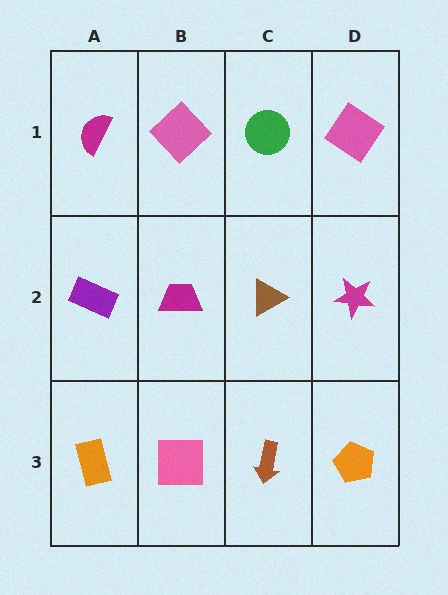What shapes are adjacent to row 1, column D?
A magenta star (row 2, column D), a green circle (row 1, column C).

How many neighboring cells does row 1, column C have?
3.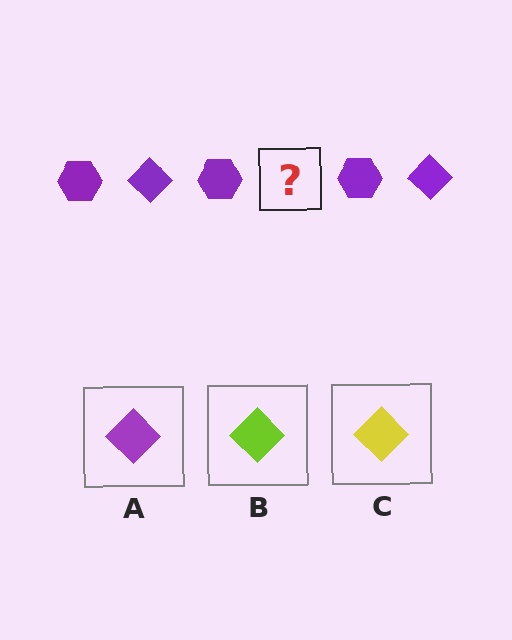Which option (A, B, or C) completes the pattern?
A.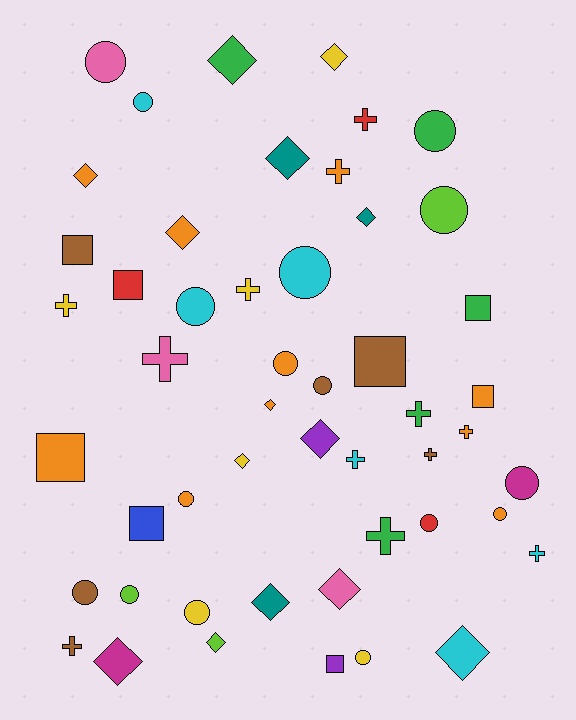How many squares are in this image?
There are 8 squares.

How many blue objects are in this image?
There is 1 blue object.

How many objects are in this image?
There are 50 objects.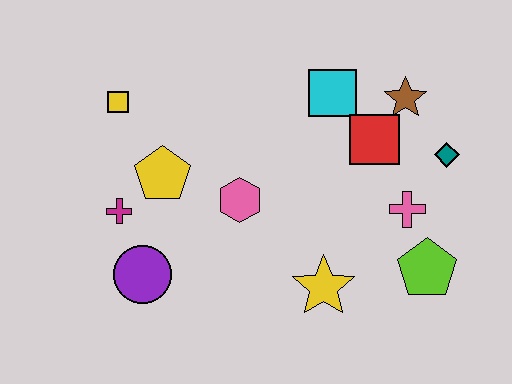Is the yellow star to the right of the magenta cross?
Yes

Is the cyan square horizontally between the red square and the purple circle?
Yes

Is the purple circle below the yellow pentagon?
Yes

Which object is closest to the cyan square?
The red square is closest to the cyan square.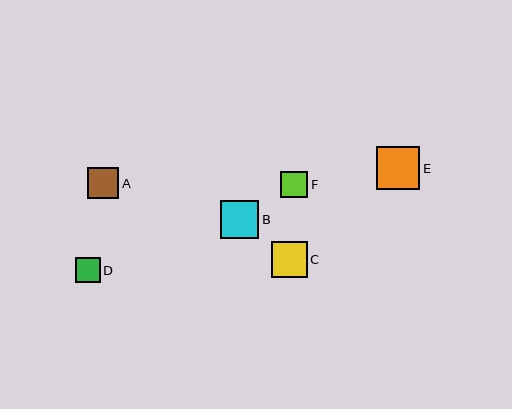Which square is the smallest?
Square D is the smallest with a size of approximately 24 pixels.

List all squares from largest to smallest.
From largest to smallest: E, B, C, A, F, D.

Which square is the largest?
Square E is the largest with a size of approximately 43 pixels.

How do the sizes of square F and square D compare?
Square F and square D are approximately the same size.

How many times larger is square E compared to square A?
Square E is approximately 1.4 times the size of square A.